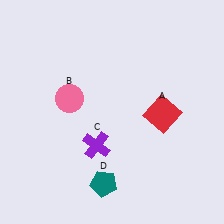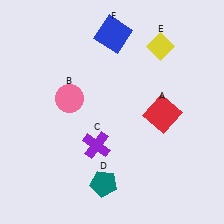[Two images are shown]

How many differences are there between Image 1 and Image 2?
There are 2 differences between the two images.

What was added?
A yellow diamond (E), a blue square (F) were added in Image 2.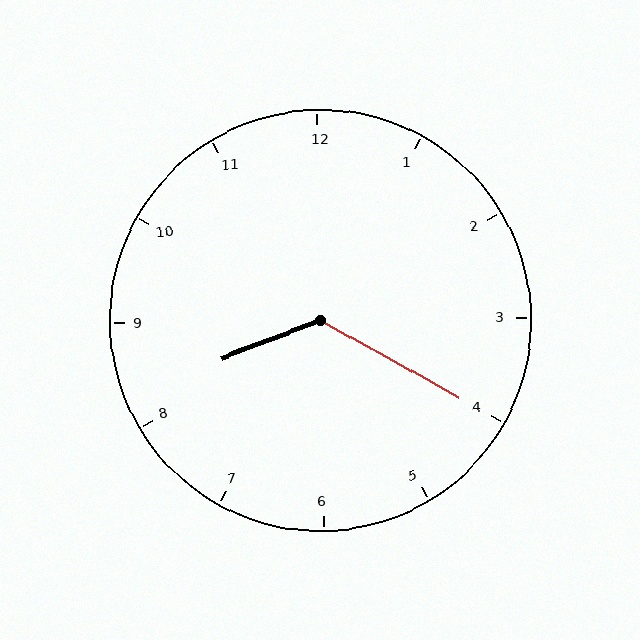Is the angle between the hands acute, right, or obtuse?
It is obtuse.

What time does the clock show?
8:20.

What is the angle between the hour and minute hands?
Approximately 130 degrees.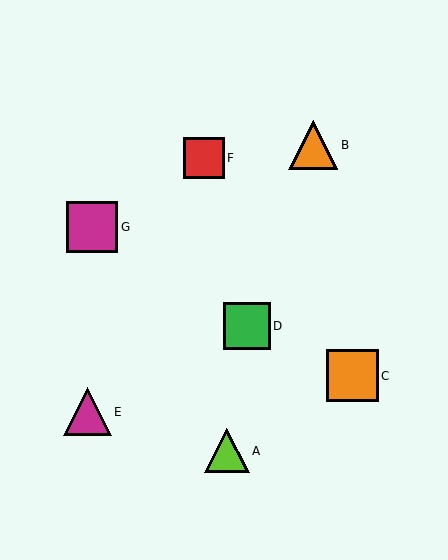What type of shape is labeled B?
Shape B is an orange triangle.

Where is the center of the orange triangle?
The center of the orange triangle is at (313, 145).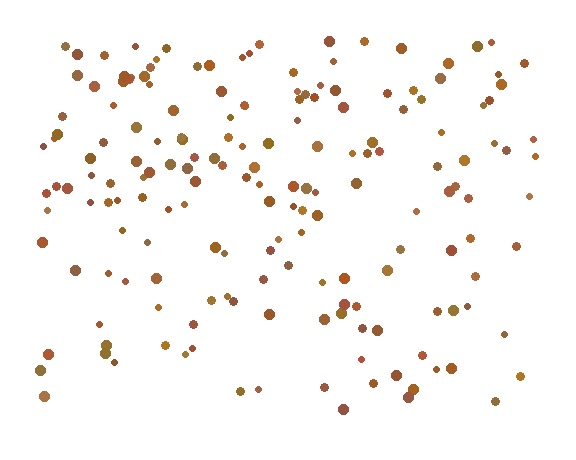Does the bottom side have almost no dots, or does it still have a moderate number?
Still a moderate number, just noticeably fewer than the top.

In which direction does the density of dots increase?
From bottom to top, with the top side densest.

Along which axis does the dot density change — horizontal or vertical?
Vertical.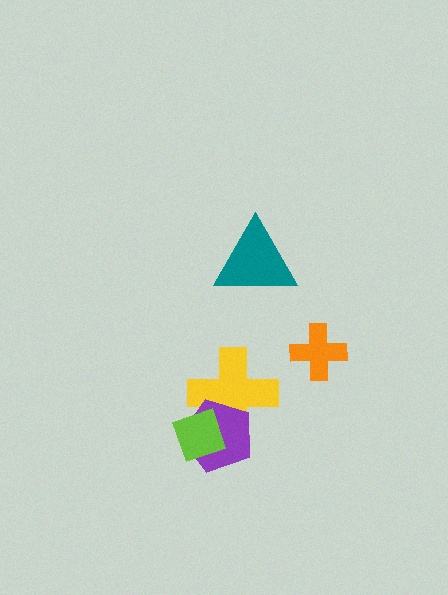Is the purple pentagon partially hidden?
Yes, it is partially covered by another shape.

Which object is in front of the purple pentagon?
The lime diamond is in front of the purple pentagon.